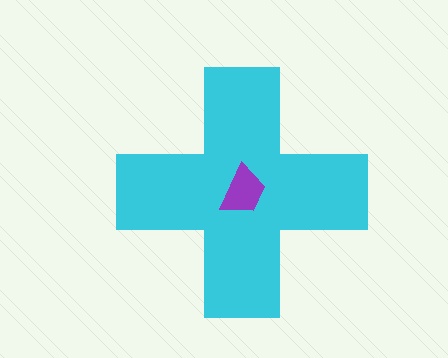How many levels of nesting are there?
2.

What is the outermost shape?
The cyan cross.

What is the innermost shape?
The purple trapezoid.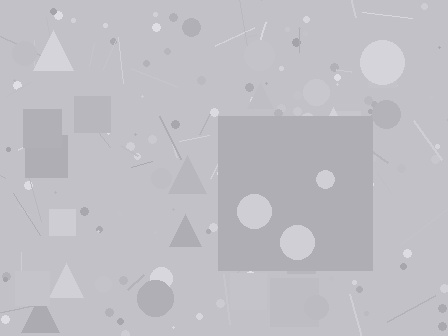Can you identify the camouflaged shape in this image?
The camouflaged shape is a square.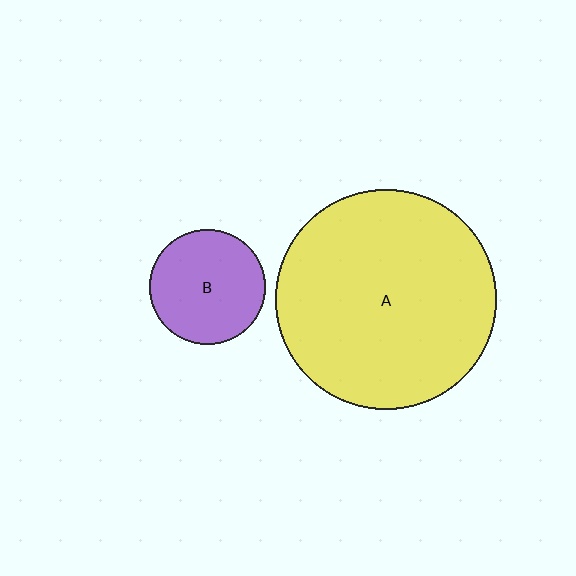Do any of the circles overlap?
No, none of the circles overlap.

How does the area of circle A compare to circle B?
Approximately 3.6 times.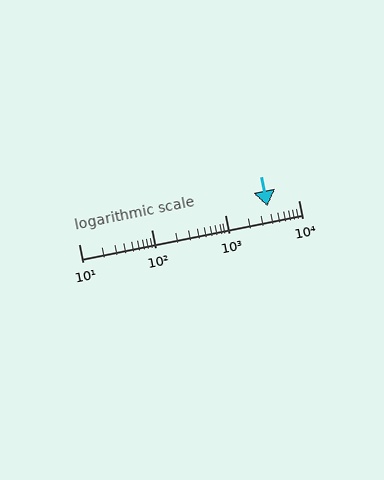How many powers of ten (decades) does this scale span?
The scale spans 3 decades, from 10 to 10000.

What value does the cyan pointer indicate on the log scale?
The pointer indicates approximately 3800.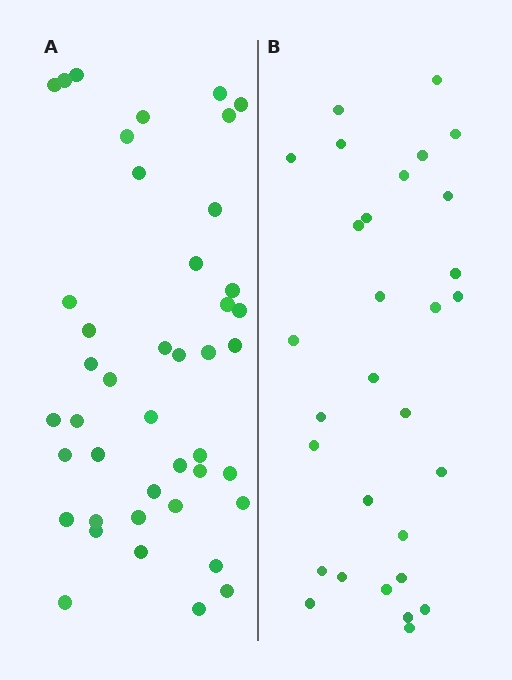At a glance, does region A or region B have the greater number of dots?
Region A (the left region) has more dots.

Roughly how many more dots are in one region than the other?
Region A has approximately 15 more dots than region B.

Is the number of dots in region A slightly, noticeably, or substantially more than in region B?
Region A has noticeably more, but not dramatically so. The ratio is roughly 1.4 to 1.